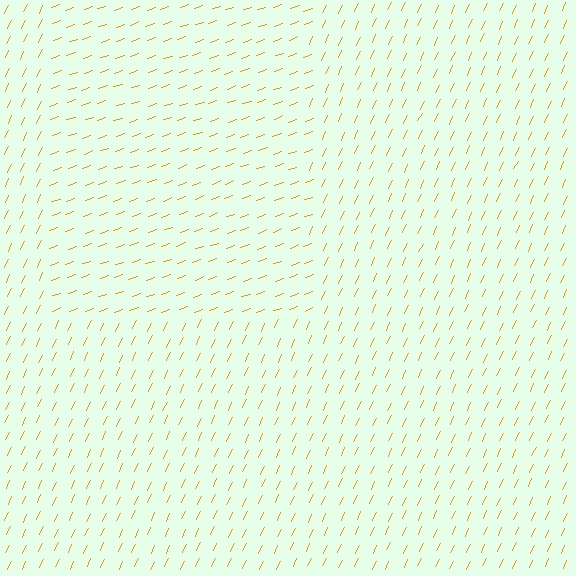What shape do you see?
I see a rectangle.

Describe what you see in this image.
The image is filled with small orange line segments. A rectangle region in the image has lines oriented differently from the surrounding lines, creating a visible texture boundary.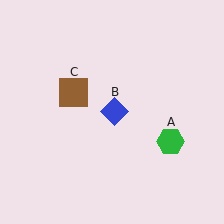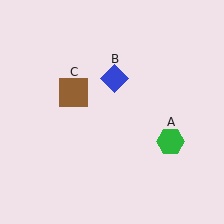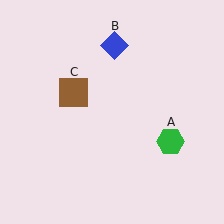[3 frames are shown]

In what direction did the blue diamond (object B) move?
The blue diamond (object B) moved up.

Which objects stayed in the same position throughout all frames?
Green hexagon (object A) and brown square (object C) remained stationary.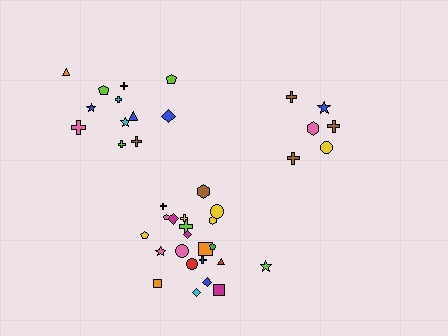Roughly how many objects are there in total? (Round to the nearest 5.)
Roughly 40 objects in total.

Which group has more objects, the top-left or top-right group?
The top-left group.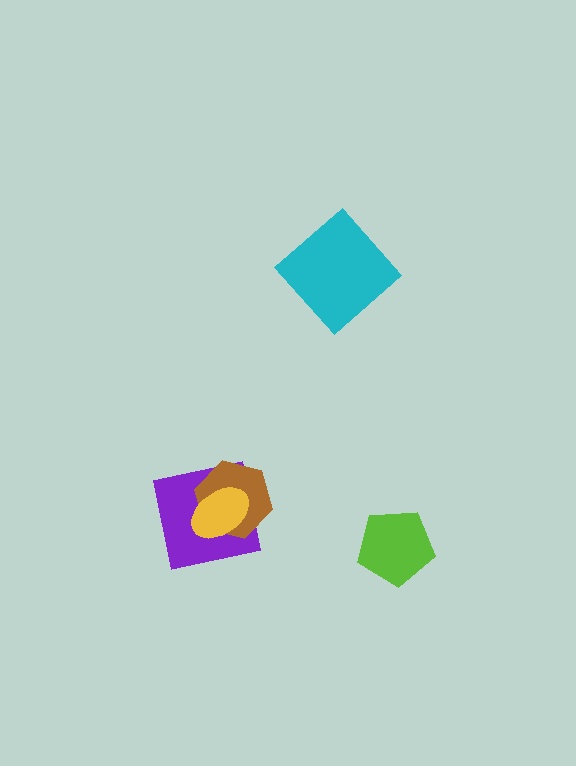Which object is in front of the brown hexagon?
The yellow ellipse is in front of the brown hexagon.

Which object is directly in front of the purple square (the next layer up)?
The brown hexagon is directly in front of the purple square.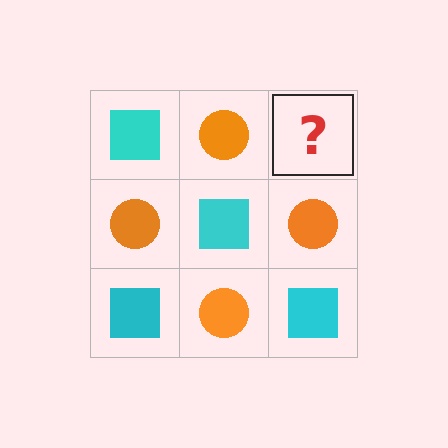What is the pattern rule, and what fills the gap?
The rule is that it alternates cyan square and orange circle in a checkerboard pattern. The gap should be filled with a cyan square.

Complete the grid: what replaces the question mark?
The question mark should be replaced with a cyan square.